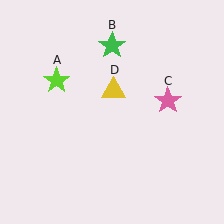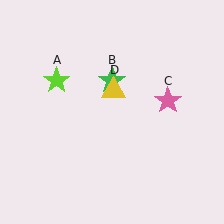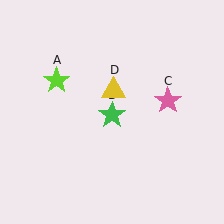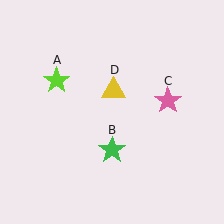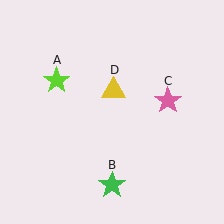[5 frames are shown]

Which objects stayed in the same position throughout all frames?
Lime star (object A) and pink star (object C) and yellow triangle (object D) remained stationary.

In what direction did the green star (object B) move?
The green star (object B) moved down.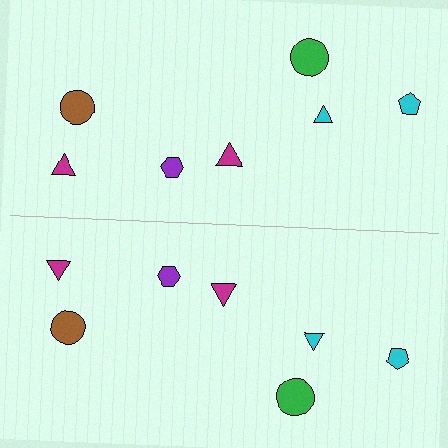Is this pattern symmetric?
Yes, this pattern has bilateral (reflection) symmetry.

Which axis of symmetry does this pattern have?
The pattern has a horizontal axis of symmetry running through the center of the image.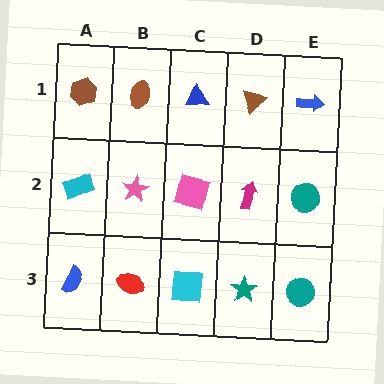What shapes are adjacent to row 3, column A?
A cyan rectangle (row 2, column A), a red ellipse (row 3, column B).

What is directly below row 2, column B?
A red ellipse.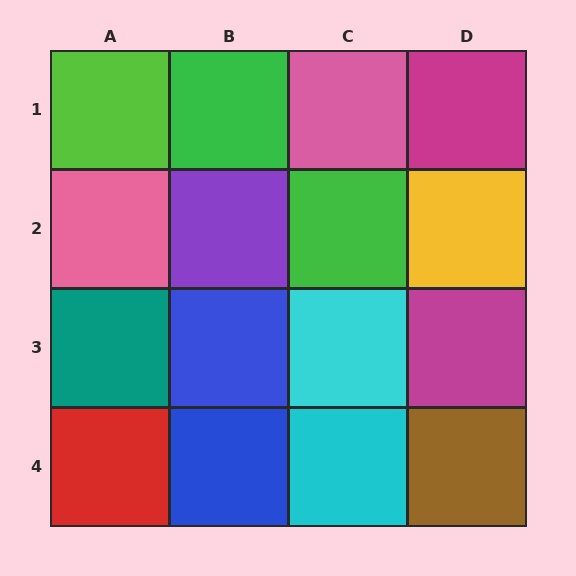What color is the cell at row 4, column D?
Brown.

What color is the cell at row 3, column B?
Blue.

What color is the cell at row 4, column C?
Cyan.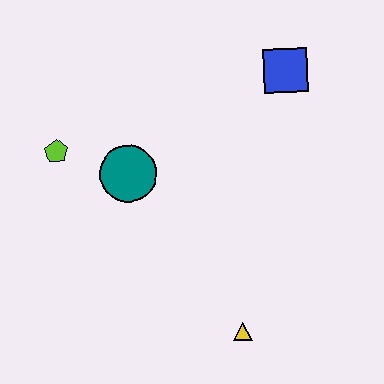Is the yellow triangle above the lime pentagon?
No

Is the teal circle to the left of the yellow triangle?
Yes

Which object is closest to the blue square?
The teal circle is closest to the blue square.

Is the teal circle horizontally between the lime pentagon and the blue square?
Yes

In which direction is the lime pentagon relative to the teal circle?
The lime pentagon is to the left of the teal circle.